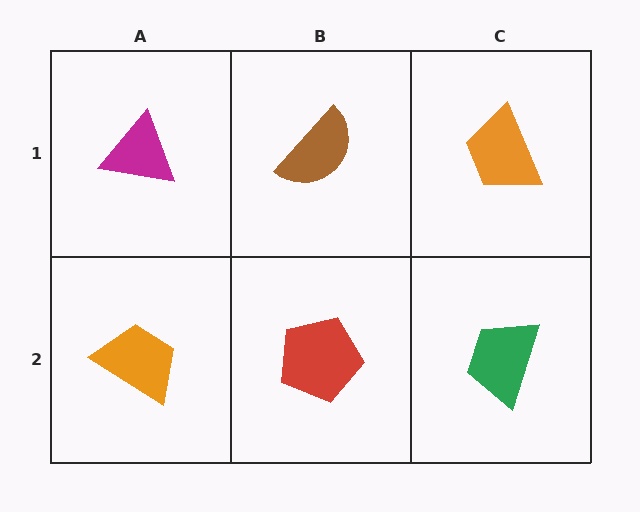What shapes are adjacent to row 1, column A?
An orange trapezoid (row 2, column A), a brown semicircle (row 1, column B).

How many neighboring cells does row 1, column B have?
3.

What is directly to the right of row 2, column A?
A red pentagon.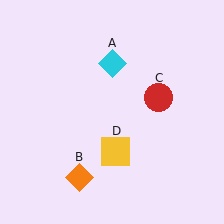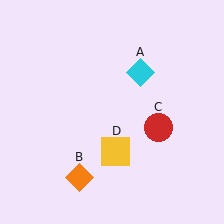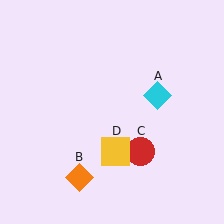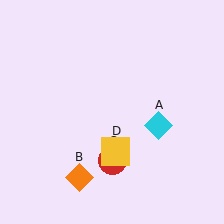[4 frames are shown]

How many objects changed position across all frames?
2 objects changed position: cyan diamond (object A), red circle (object C).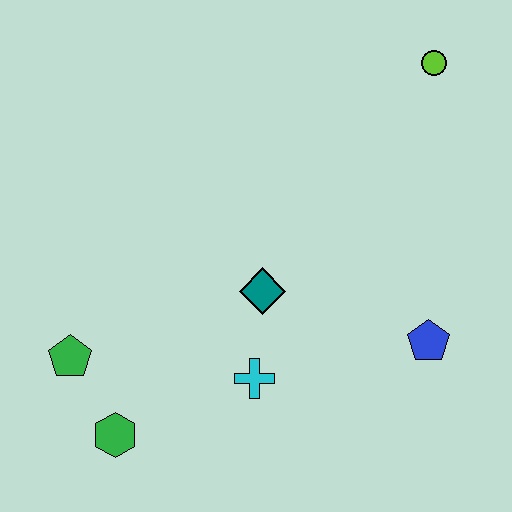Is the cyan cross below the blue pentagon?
Yes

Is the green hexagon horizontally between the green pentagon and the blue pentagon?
Yes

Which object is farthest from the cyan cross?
The lime circle is farthest from the cyan cross.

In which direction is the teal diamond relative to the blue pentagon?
The teal diamond is to the left of the blue pentagon.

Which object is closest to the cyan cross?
The teal diamond is closest to the cyan cross.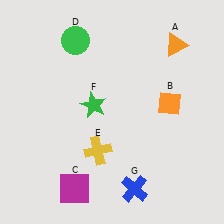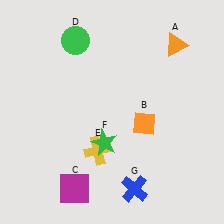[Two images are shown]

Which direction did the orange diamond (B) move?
The orange diamond (B) moved left.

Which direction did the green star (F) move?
The green star (F) moved down.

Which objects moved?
The objects that moved are: the orange diamond (B), the green star (F).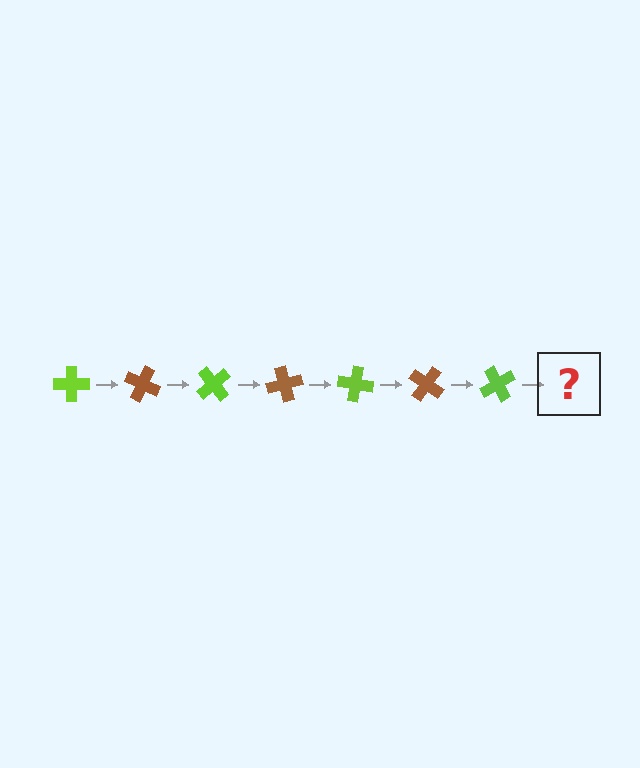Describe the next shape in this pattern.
It should be a brown cross, rotated 175 degrees from the start.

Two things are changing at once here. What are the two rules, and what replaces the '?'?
The two rules are that it rotates 25 degrees each step and the color cycles through lime and brown. The '?' should be a brown cross, rotated 175 degrees from the start.